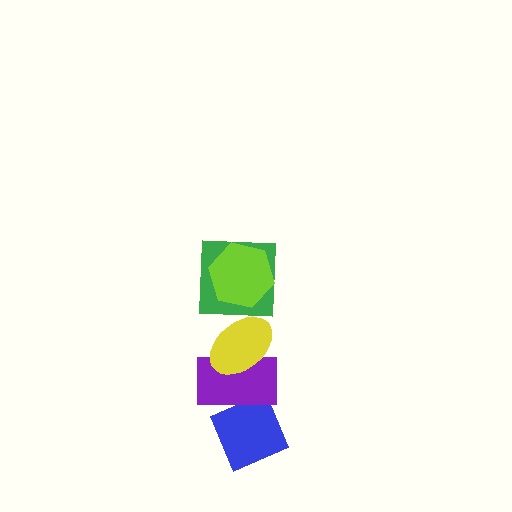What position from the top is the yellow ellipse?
The yellow ellipse is 3rd from the top.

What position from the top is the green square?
The green square is 2nd from the top.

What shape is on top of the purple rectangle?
The yellow ellipse is on top of the purple rectangle.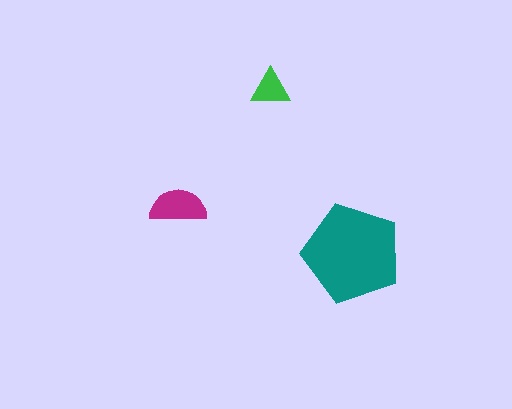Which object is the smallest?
The green triangle.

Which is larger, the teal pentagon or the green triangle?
The teal pentagon.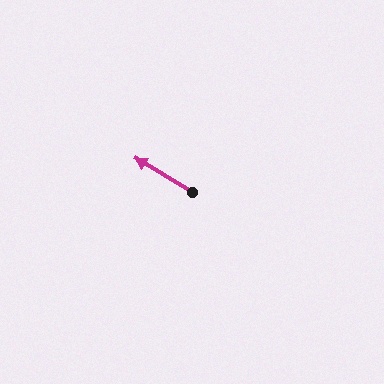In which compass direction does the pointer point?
Northwest.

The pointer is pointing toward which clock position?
Roughly 10 o'clock.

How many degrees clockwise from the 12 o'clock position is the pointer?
Approximately 301 degrees.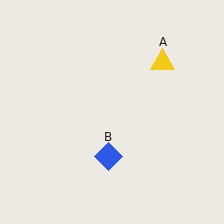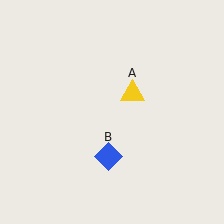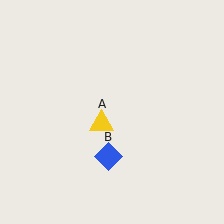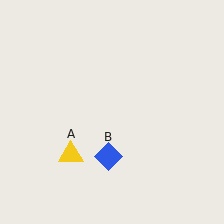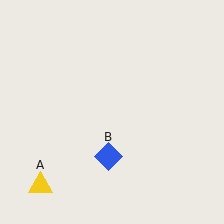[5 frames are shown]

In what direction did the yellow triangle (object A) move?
The yellow triangle (object A) moved down and to the left.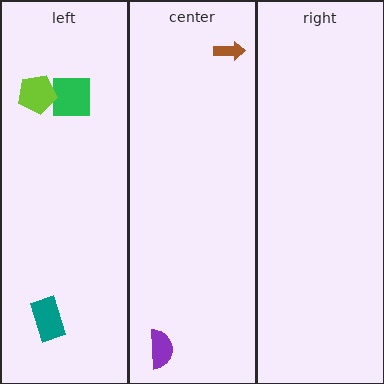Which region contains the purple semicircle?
The center region.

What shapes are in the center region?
The purple semicircle, the brown arrow.